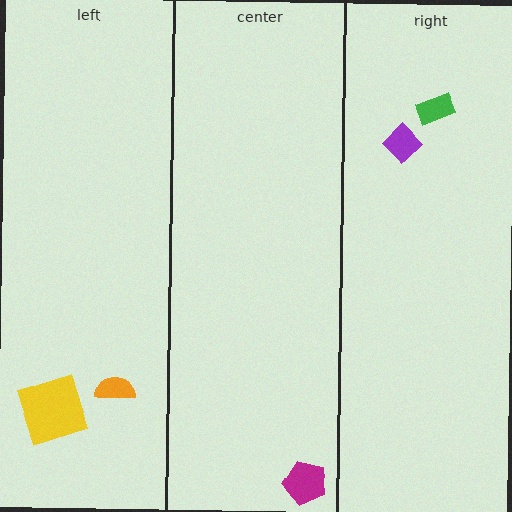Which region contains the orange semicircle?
The left region.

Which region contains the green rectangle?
The right region.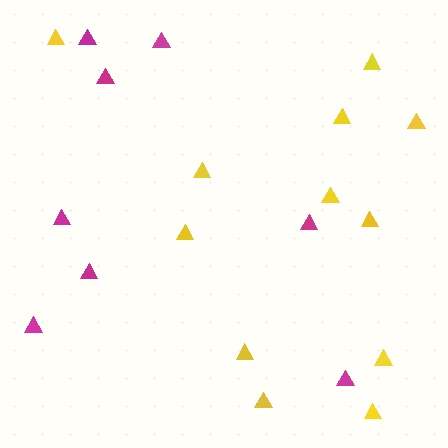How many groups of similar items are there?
There are 2 groups: one group of yellow triangles (12) and one group of magenta triangles (8).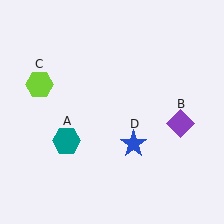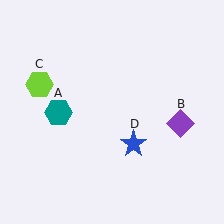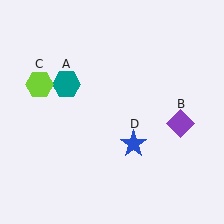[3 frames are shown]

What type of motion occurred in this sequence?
The teal hexagon (object A) rotated clockwise around the center of the scene.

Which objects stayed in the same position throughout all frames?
Purple diamond (object B) and lime hexagon (object C) and blue star (object D) remained stationary.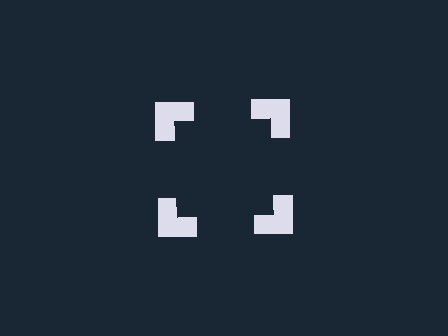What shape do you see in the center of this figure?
An illusory square — its edges are inferred from the aligned wedge cuts in the notched squares, not physically drawn.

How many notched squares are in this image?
There are 4 — one at each vertex of the illusory square.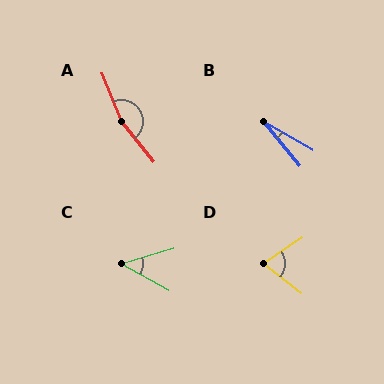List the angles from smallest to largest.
B (21°), C (45°), D (72°), A (163°).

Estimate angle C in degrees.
Approximately 45 degrees.